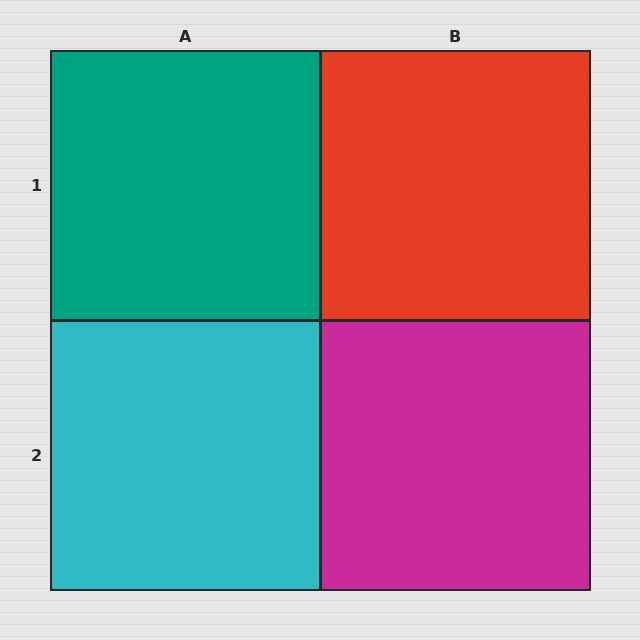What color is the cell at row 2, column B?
Magenta.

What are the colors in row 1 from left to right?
Teal, red.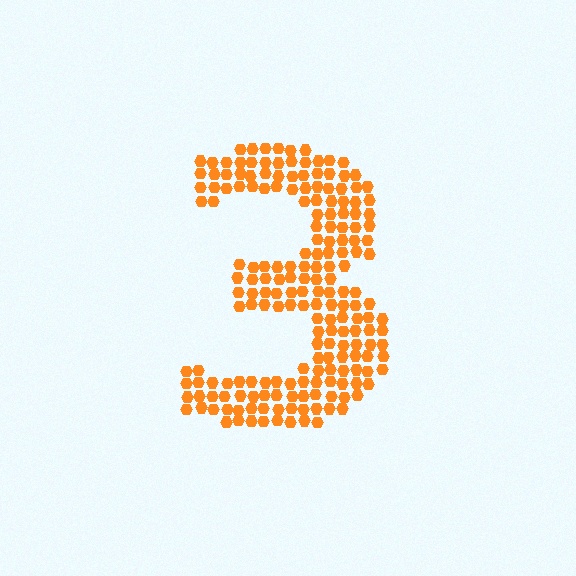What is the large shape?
The large shape is the digit 3.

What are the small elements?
The small elements are hexagons.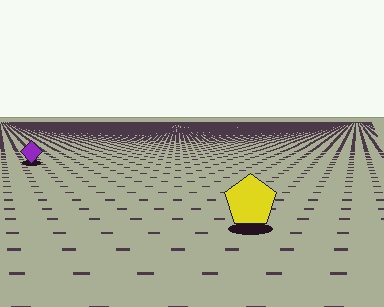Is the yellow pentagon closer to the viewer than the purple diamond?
Yes. The yellow pentagon is closer — you can tell from the texture gradient: the ground texture is coarser near it.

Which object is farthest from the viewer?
The purple diamond is farthest from the viewer. It appears smaller and the ground texture around it is denser.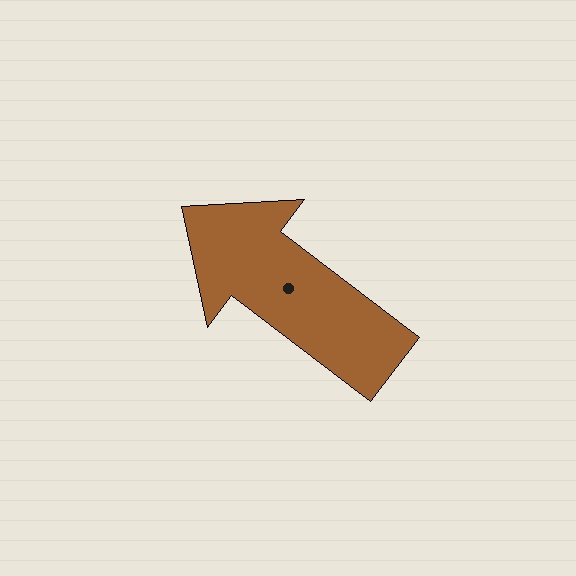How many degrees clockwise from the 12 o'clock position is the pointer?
Approximately 307 degrees.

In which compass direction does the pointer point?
Northwest.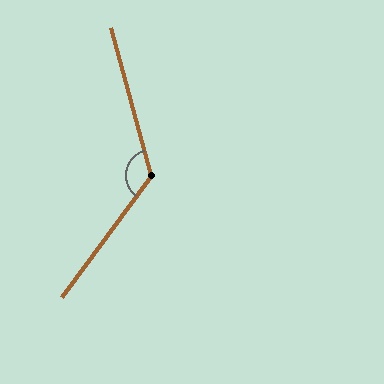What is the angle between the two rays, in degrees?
Approximately 129 degrees.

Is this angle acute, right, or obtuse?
It is obtuse.